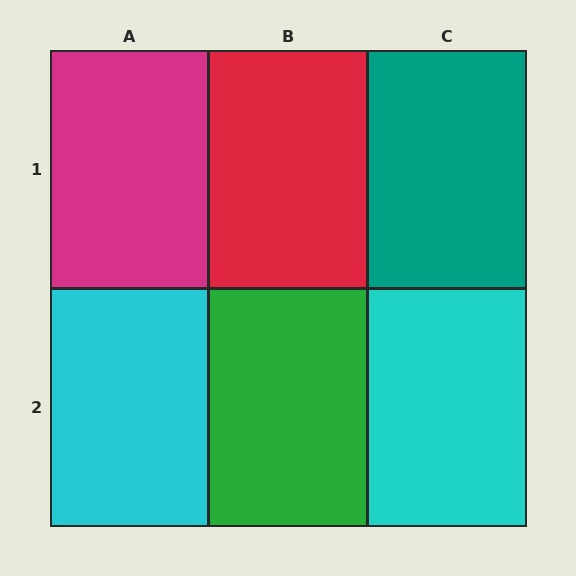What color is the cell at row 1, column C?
Teal.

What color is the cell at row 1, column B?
Red.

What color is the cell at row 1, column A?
Magenta.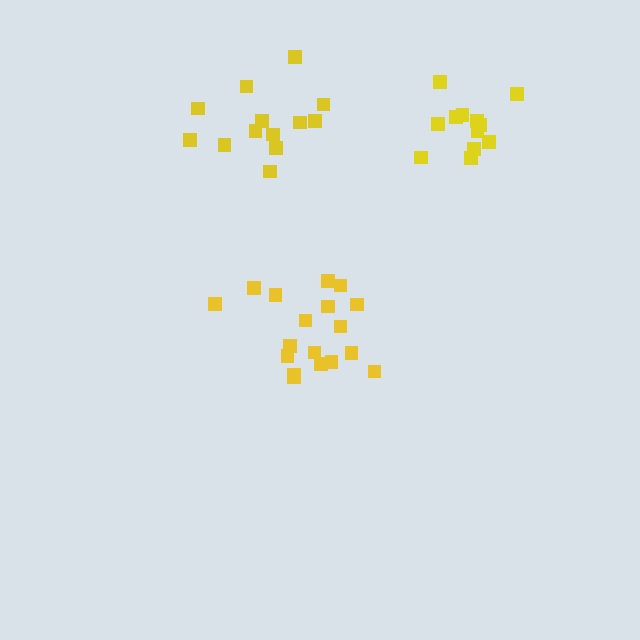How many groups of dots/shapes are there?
There are 3 groups.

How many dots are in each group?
Group 1: 14 dots, Group 2: 14 dots, Group 3: 18 dots (46 total).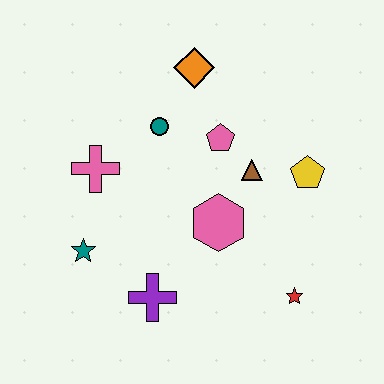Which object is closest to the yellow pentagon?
The brown triangle is closest to the yellow pentagon.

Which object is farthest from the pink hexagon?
The orange diamond is farthest from the pink hexagon.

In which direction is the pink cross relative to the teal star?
The pink cross is above the teal star.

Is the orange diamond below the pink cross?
No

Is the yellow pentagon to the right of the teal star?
Yes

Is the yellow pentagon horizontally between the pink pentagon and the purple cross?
No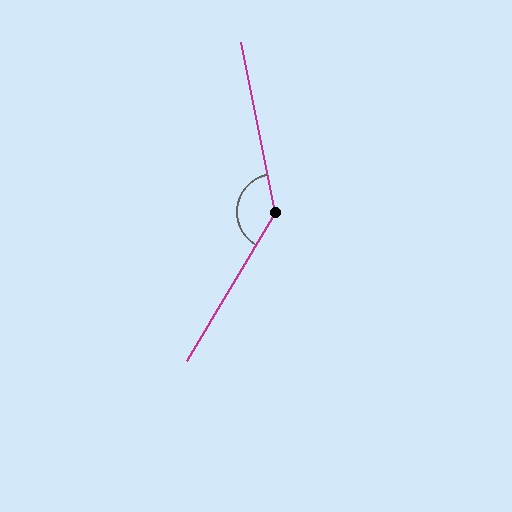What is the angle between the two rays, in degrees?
Approximately 138 degrees.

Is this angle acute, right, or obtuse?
It is obtuse.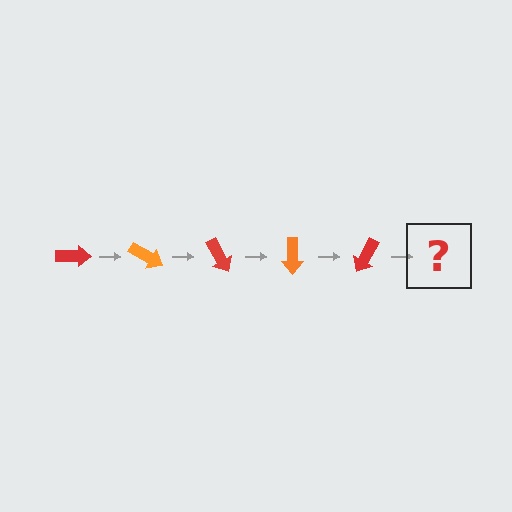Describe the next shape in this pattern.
It should be an orange arrow, rotated 150 degrees from the start.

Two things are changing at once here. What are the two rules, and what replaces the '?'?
The two rules are that it rotates 30 degrees each step and the color cycles through red and orange. The '?' should be an orange arrow, rotated 150 degrees from the start.